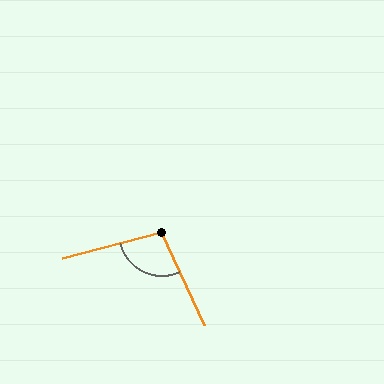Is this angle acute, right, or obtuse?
It is obtuse.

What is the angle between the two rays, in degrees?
Approximately 100 degrees.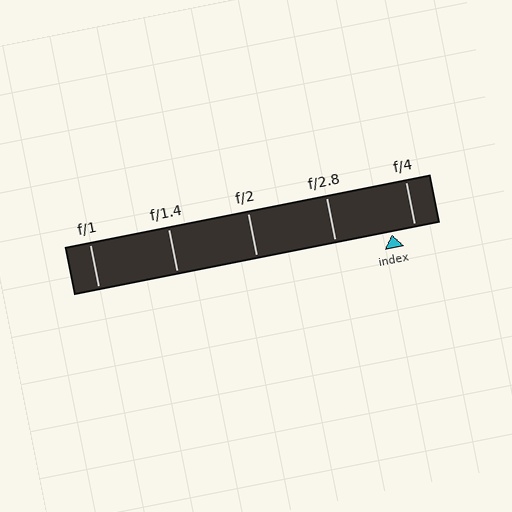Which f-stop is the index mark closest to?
The index mark is closest to f/4.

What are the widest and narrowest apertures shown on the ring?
The widest aperture shown is f/1 and the narrowest is f/4.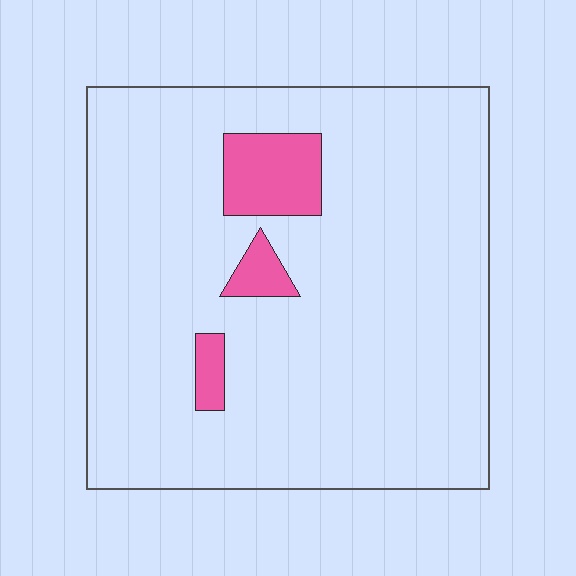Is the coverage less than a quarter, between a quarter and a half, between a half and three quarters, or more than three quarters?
Less than a quarter.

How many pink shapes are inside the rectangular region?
3.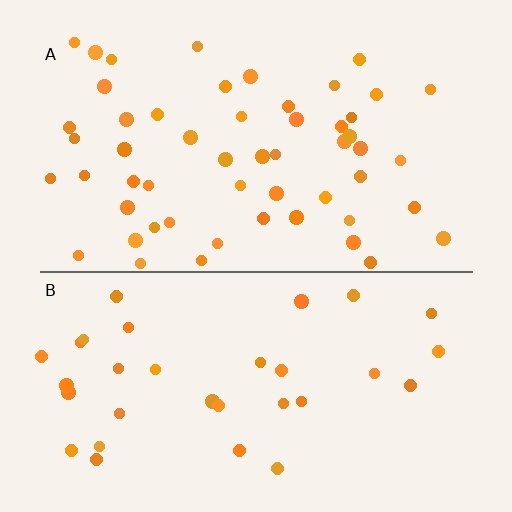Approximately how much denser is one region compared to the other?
Approximately 1.7× — region A over region B.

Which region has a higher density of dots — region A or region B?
A (the top).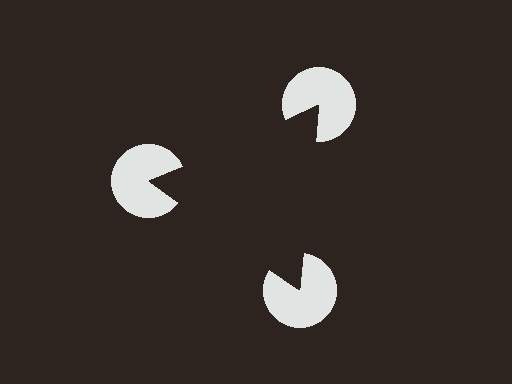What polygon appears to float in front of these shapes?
An illusory triangle — its edges are inferred from the aligned wedge cuts in the pac-man discs, not physically drawn.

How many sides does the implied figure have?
3 sides.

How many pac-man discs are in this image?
There are 3 — one at each vertex of the illusory triangle.